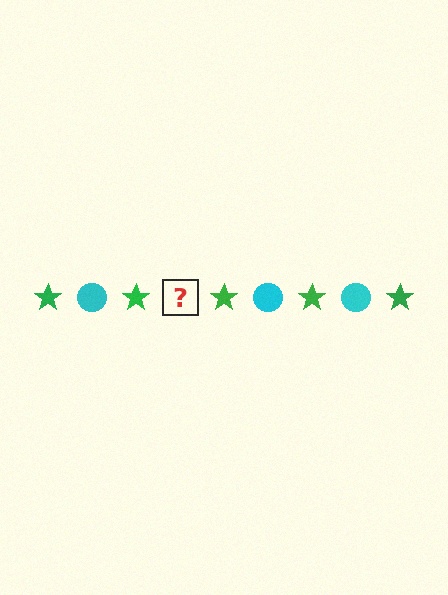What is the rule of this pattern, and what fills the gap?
The rule is that the pattern alternates between green star and cyan circle. The gap should be filled with a cyan circle.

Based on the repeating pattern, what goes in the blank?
The blank should be a cyan circle.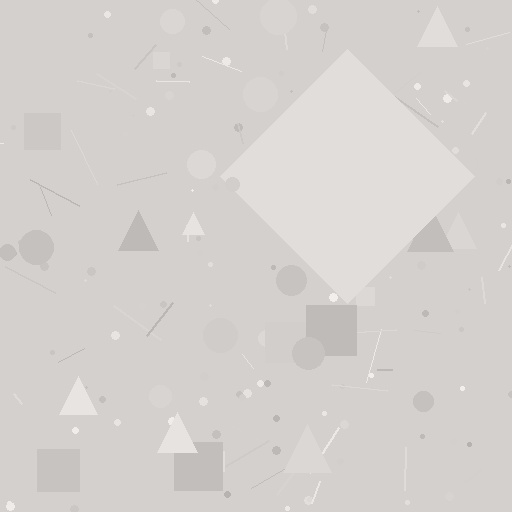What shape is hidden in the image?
A diamond is hidden in the image.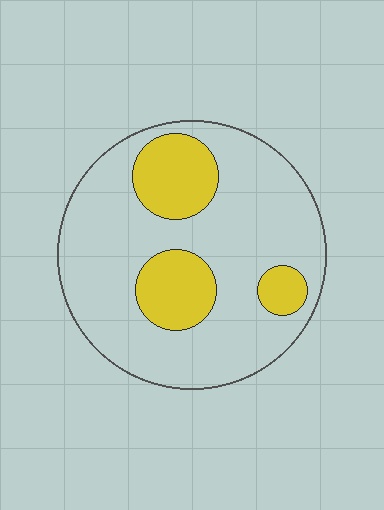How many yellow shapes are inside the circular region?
3.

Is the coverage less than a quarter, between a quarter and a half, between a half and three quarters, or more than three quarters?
Less than a quarter.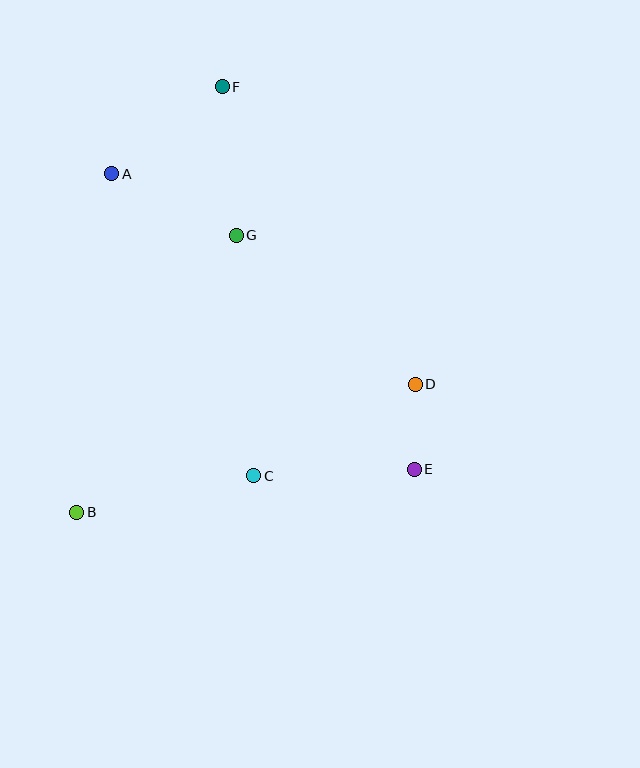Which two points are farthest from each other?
Points B and F are farthest from each other.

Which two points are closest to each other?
Points D and E are closest to each other.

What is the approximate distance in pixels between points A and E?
The distance between A and E is approximately 423 pixels.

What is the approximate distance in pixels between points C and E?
The distance between C and E is approximately 161 pixels.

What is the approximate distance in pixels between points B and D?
The distance between B and D is approximately 362 pixels.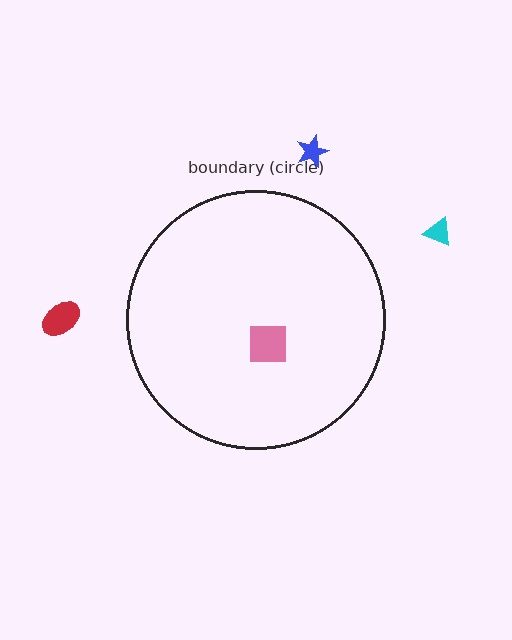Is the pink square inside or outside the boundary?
Inside.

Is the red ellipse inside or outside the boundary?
Outside.